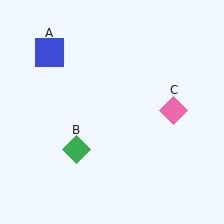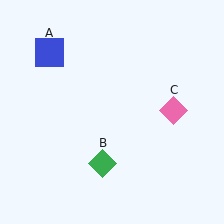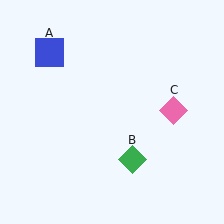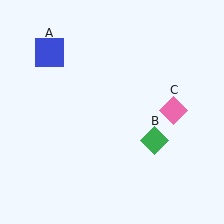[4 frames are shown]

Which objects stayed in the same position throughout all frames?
Blue square (object A) and pink diamond (object C) remained stationary.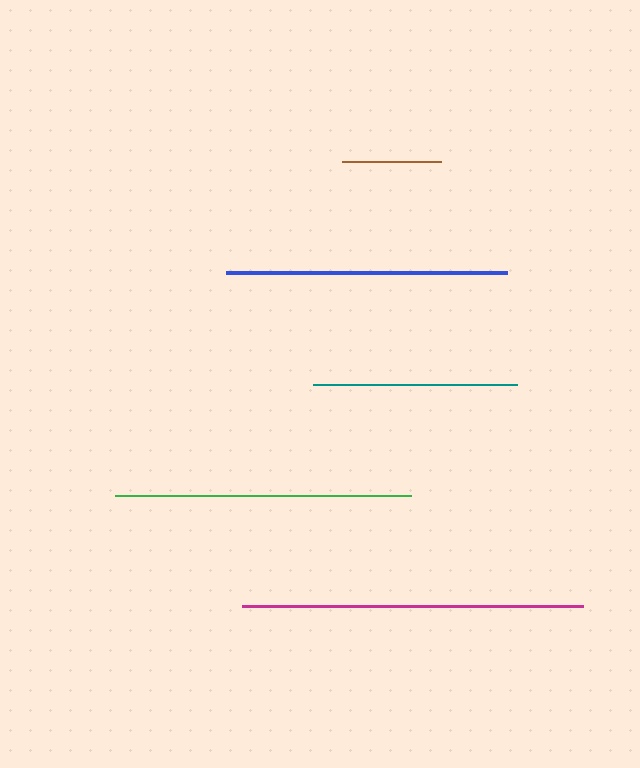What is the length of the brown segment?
The brown segment is approximately 98 pixels long.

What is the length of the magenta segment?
The magenta segment is approximately 341 pixels long.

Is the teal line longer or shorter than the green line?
The green line is longer than the teal line.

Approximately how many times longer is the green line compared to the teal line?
The green line is approximately 1.5 times the length of the teal line.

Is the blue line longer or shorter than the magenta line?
The magenta line is longer than the blue line.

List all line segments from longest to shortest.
From longest to shortest: magenta, green, blue, teal, brown.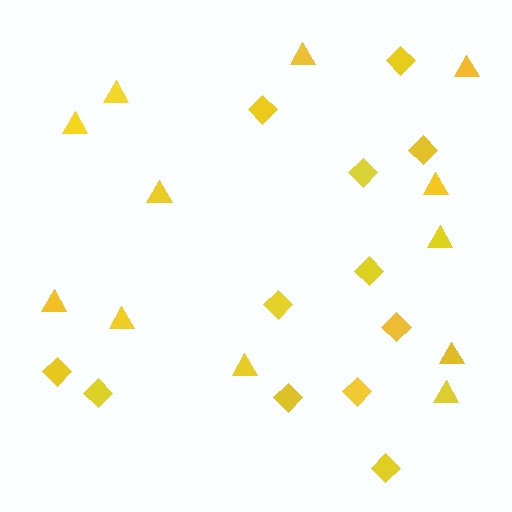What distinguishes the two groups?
There are 2 groups: one group of triangles (12) and one group of diamonds (12).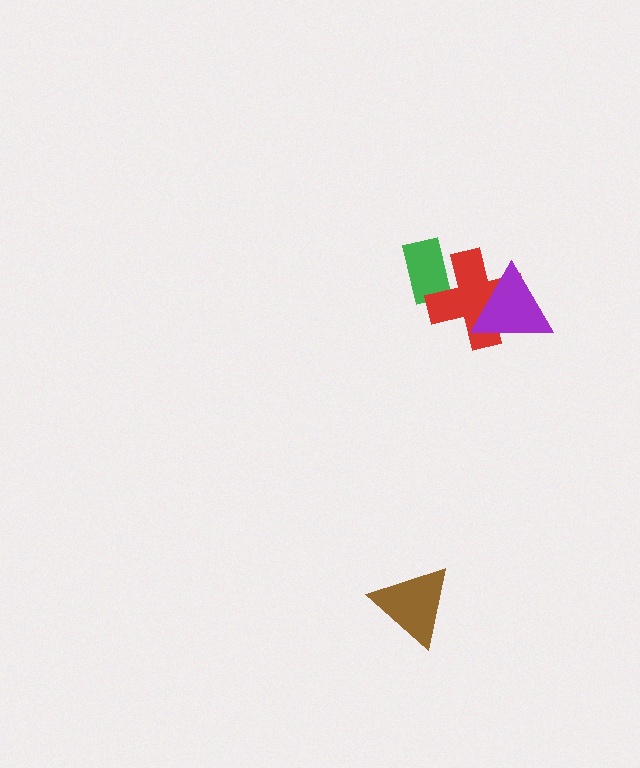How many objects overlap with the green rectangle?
1 object overlaps with the green rectangle.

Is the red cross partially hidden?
Yes, it is partially covered by another shape.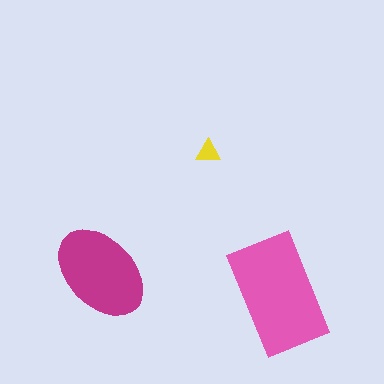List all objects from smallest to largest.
The yellow triangle, the magenta ellipse, the pink rectangle.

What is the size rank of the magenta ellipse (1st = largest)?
2nd.